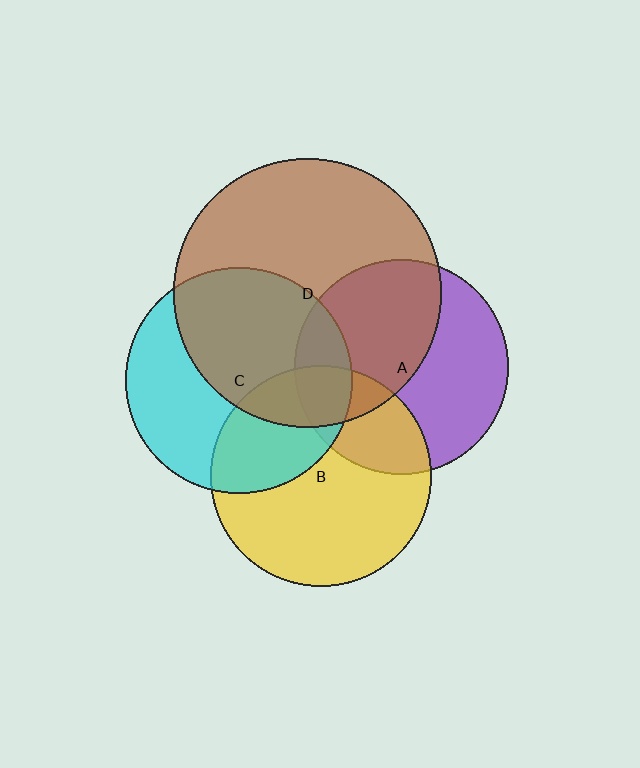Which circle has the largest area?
Circle D (brown).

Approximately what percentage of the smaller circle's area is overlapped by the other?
Approximately 15%.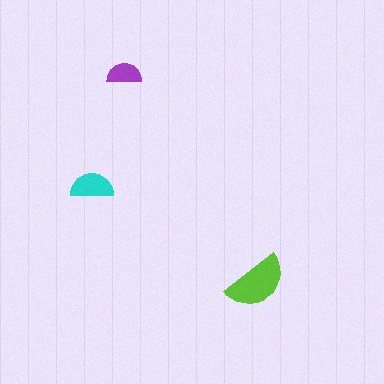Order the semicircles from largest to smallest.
the lime one, the cyan one, the purple one.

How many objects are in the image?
There are 3 objects in the image.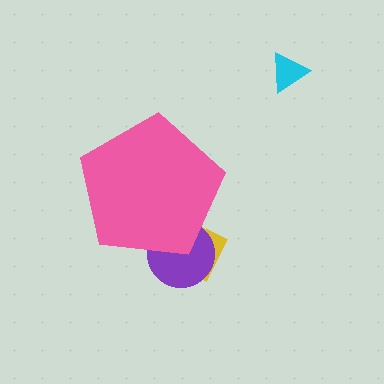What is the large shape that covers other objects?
A pink pentagon.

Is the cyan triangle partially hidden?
No, the cyan triangle is fully visible.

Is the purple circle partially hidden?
Yes, the purple circle is partially hidden behind the pink pentagon.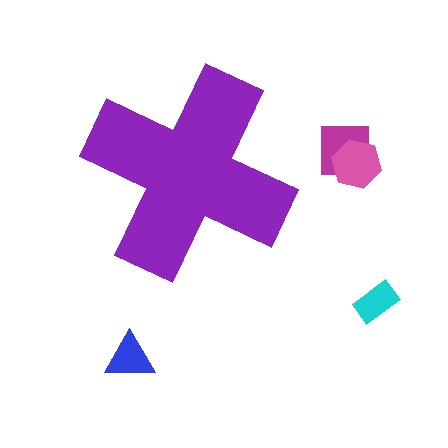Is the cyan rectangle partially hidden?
No, the cyan rectangle is fully visible.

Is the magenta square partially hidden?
No, the magenta square is fully visible.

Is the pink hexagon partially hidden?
No, the pink hexagon is fully visible.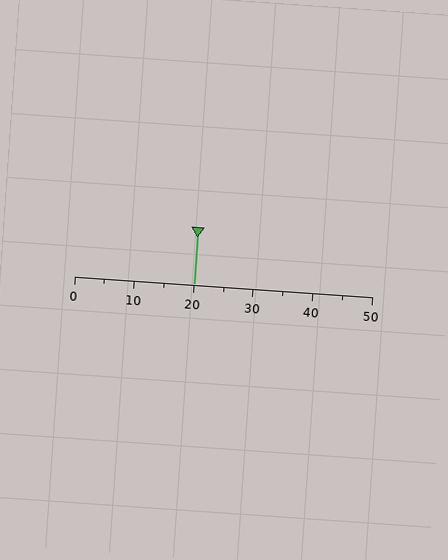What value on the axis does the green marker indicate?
The marker indicates approximately 20.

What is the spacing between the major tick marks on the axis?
The major ticks are spaced 10 apart.